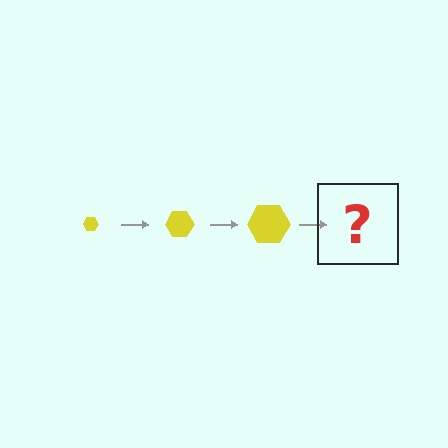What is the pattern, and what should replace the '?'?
The pattern is that the hexagon gets progressively larger each step. The '?' should be a yellow hexagon, larger than the previous one.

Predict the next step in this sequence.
The next step is a yellow hexagon, larger than the previous one.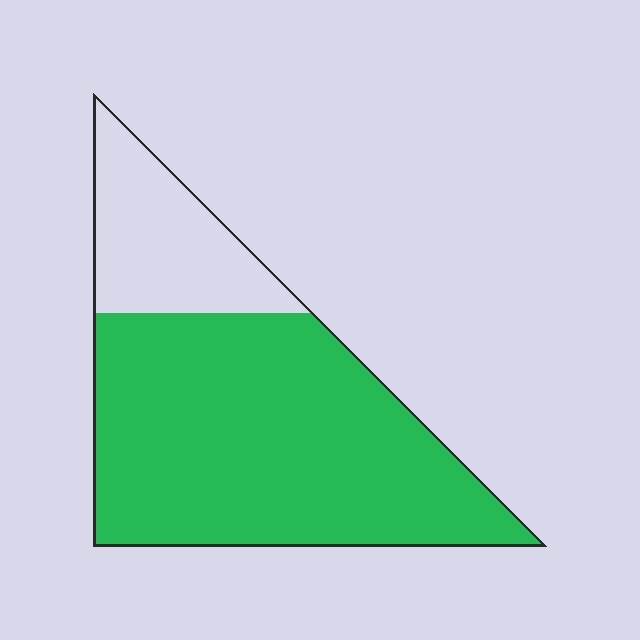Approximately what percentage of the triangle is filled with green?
Approximately 75%.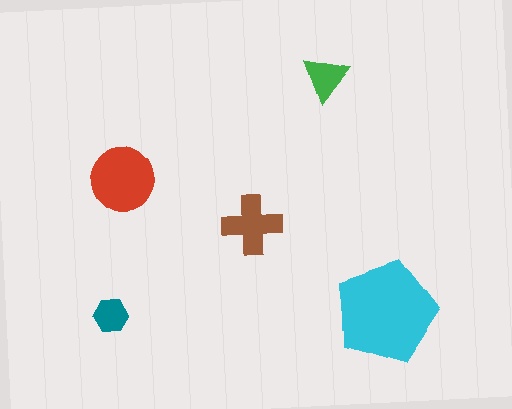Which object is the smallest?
The teal hexagon.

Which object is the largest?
The cyan pentagon.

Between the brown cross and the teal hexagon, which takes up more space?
The brown cross.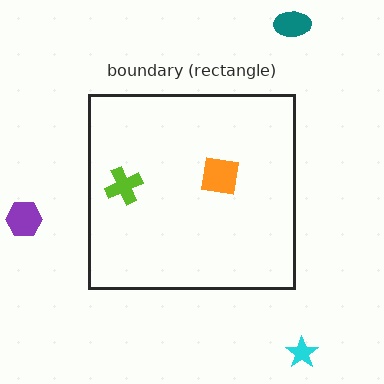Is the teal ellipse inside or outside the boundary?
Outside.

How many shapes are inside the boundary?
2 inside, 3 outside.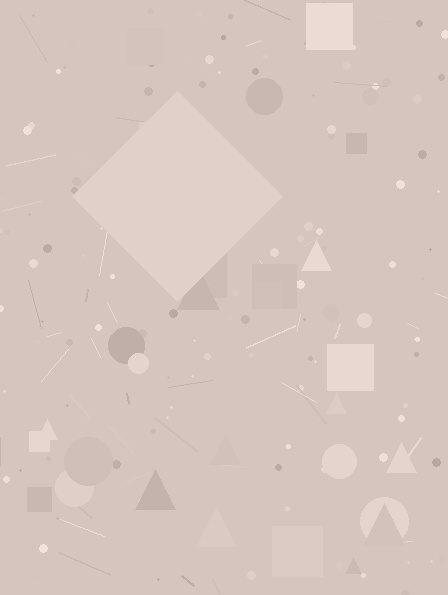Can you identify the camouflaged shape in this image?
The camouflaged shape is a diamond.